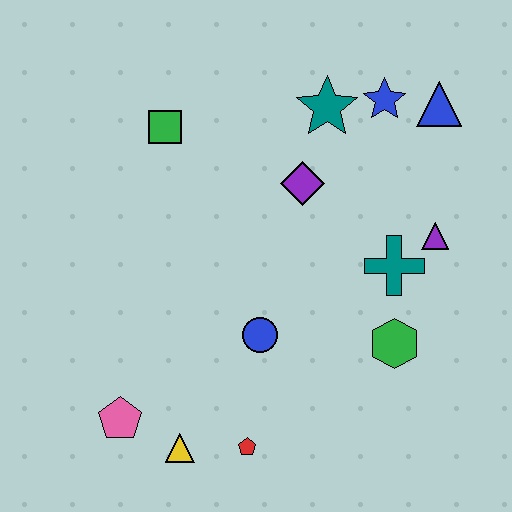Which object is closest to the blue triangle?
The blue star is closest to the blue triangle.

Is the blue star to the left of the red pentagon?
No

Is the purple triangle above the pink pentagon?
Yes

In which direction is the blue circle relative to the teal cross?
The blue circle is to the left of the teal cross.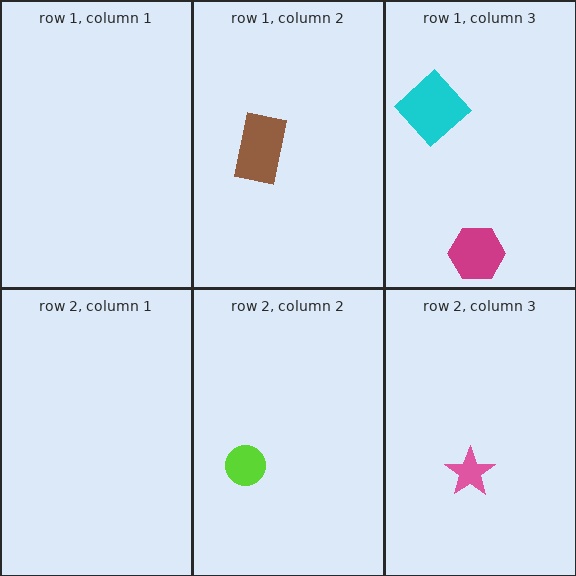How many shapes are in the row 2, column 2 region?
1.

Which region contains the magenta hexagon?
The row 1, column 3 region.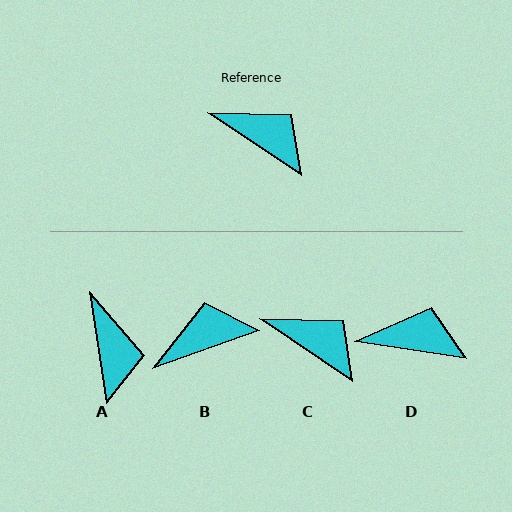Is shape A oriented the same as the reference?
No, it is off by about 47 degrees.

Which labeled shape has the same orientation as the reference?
C.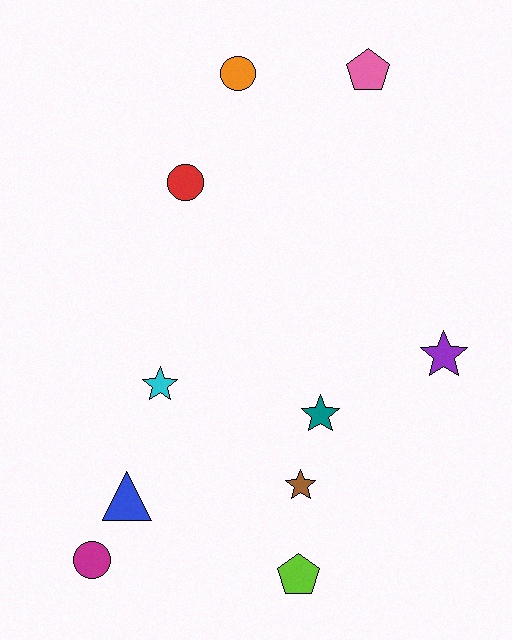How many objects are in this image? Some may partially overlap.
There are 10 objects.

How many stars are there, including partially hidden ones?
There are 4 stars.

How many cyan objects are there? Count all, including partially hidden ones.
There is 1 cyan object.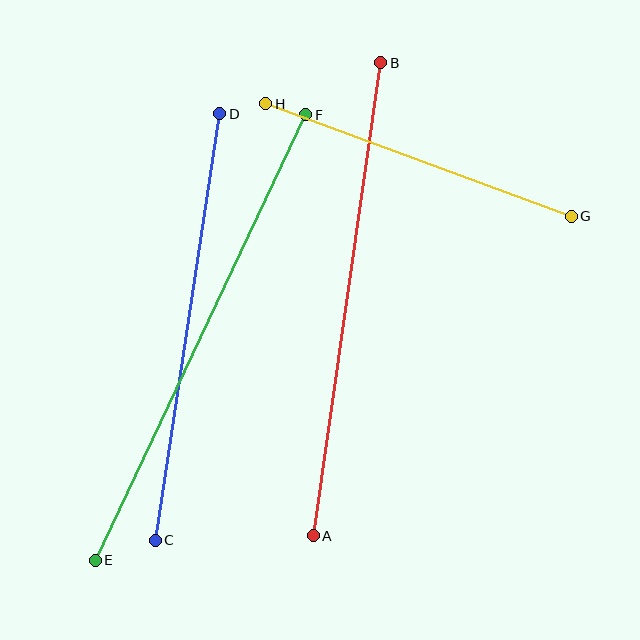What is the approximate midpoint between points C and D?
The midpoint is at approximately (187, 327) pixels.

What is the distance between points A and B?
The distance is approximately 478 pixels.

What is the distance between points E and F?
The distance is approximately 493 pixels.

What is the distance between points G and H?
The distance is approximately 326 pixels.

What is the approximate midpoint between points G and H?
The midpoint is at approximately (418, 160) pixels.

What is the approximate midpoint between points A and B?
The midpoint is at approximately (347, 299) pixels.